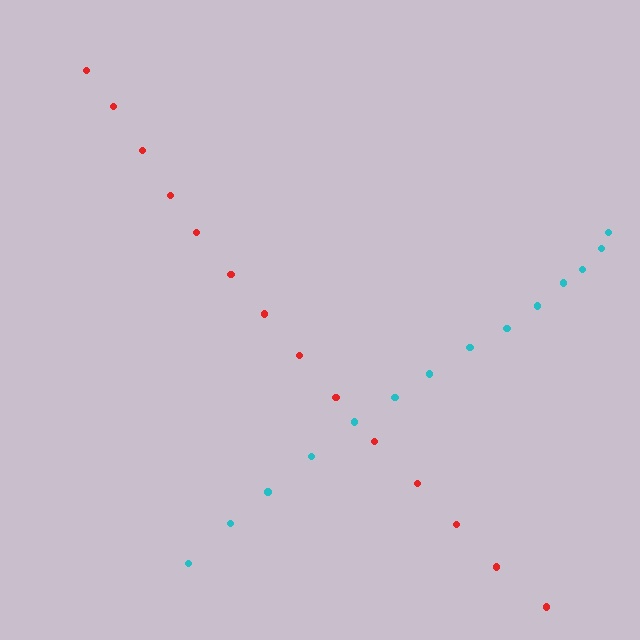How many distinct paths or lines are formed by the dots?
There are 2 distinct paths.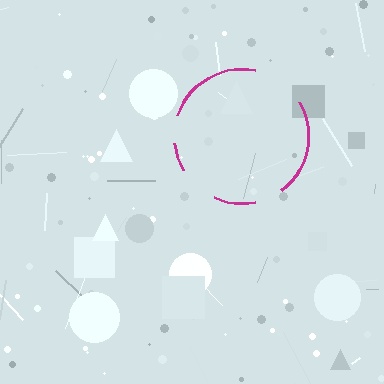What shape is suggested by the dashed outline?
The dashed outline suggests a circle.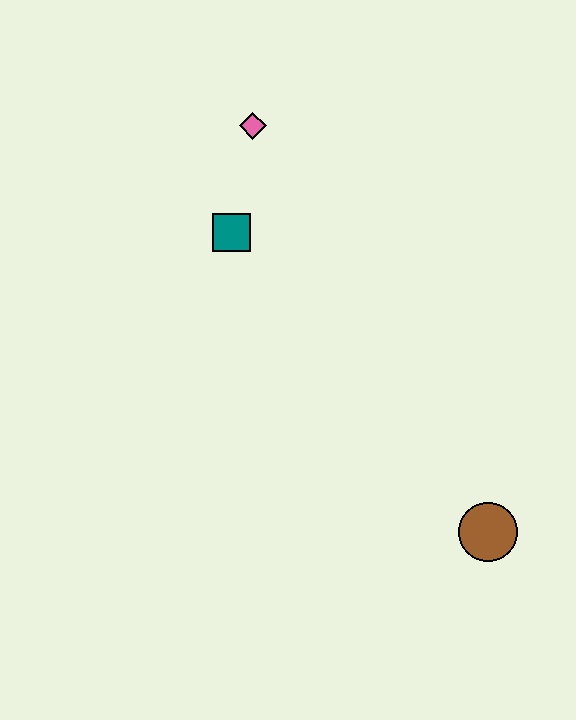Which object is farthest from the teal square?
The brown circle is farthest from the teal square.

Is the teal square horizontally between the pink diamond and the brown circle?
No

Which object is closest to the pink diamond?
The teal square is closest to the pink diamond.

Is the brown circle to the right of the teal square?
Yes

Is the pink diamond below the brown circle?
No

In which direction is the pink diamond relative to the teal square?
The pink diamond is above the teal square.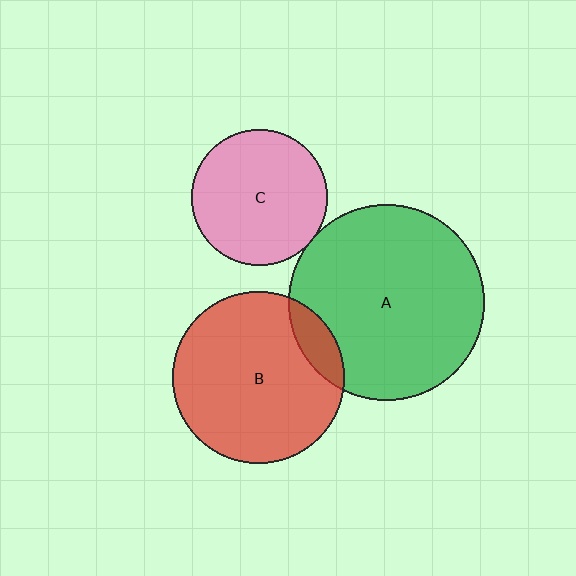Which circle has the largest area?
Circle A (green).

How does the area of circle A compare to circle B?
Approximately 1.3 times.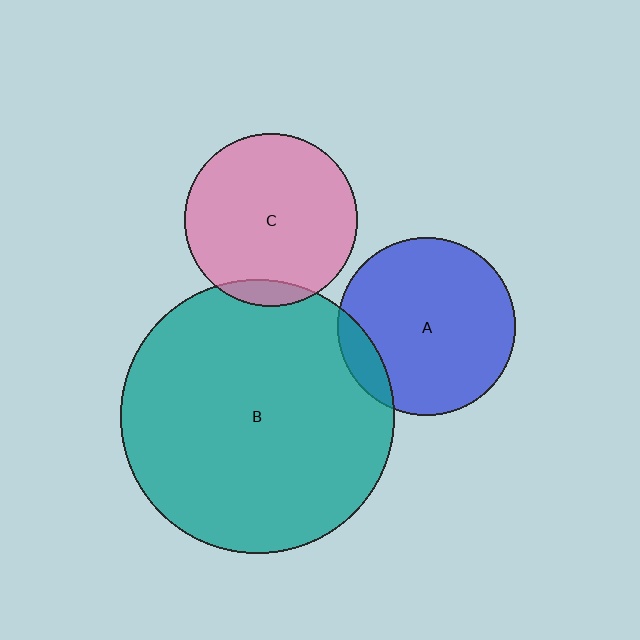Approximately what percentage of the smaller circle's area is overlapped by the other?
Approximately 10%.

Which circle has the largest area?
Circle B (teal).